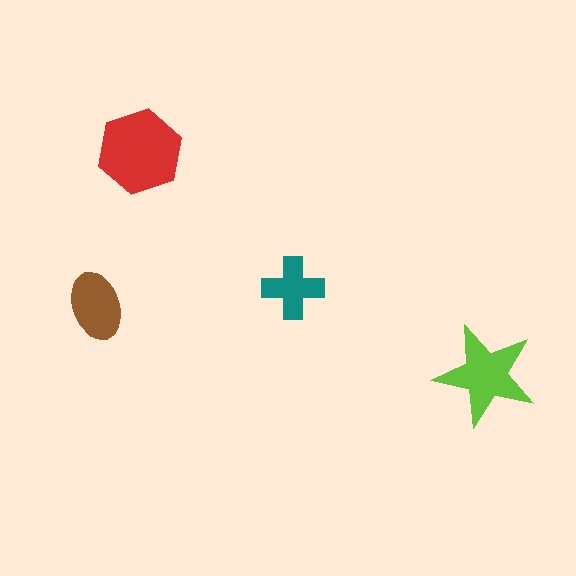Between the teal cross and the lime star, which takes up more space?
The lime star.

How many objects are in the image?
There are 4 objects in the image.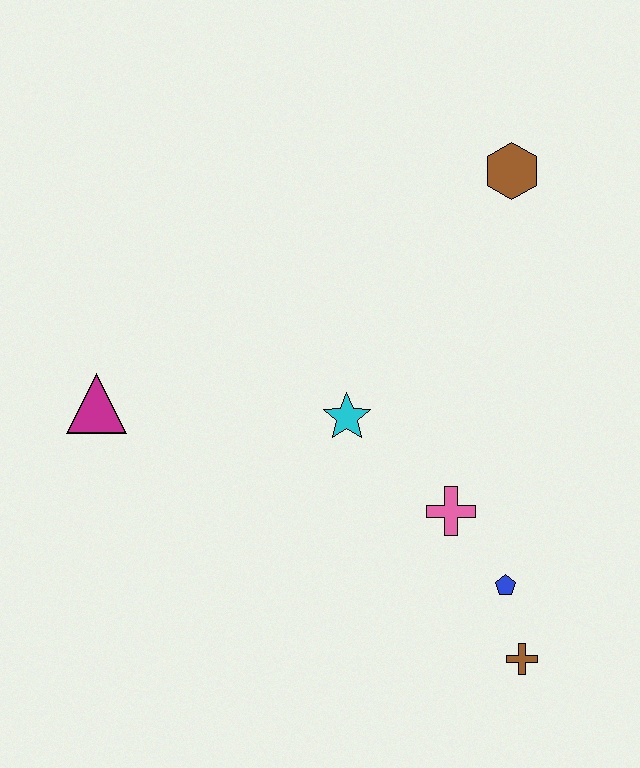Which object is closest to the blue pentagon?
The brown cross is closest to the blue pentagon.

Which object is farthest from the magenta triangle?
The brown cross is farthest from the magenta triangle.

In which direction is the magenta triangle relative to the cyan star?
The magenta triangle is to the left of the cyan star.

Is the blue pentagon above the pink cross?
No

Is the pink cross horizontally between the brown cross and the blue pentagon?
No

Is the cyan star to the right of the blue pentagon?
No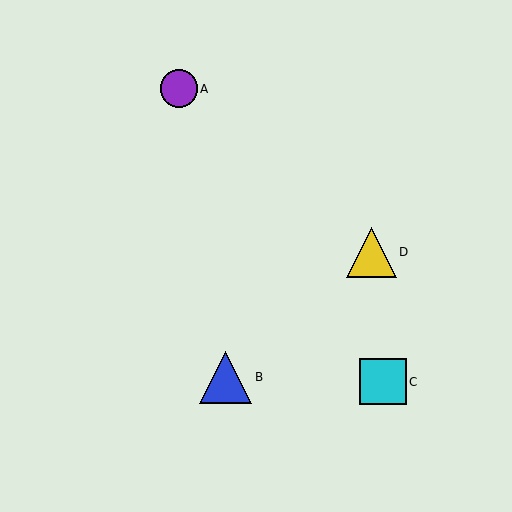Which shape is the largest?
The blue triangle (labeled B) is the largest.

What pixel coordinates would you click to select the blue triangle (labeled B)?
Click at (226, 377) to select the blue triangle B.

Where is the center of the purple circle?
The center of the purple circle is at (179, 89).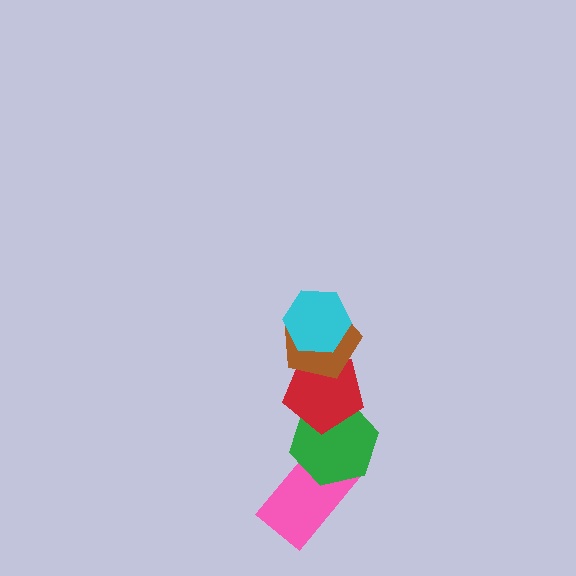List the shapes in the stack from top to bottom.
From top to bottom: the cyan hexagon, the brown pentagon, the red pentagon, the green hexagon, the pink rectangle.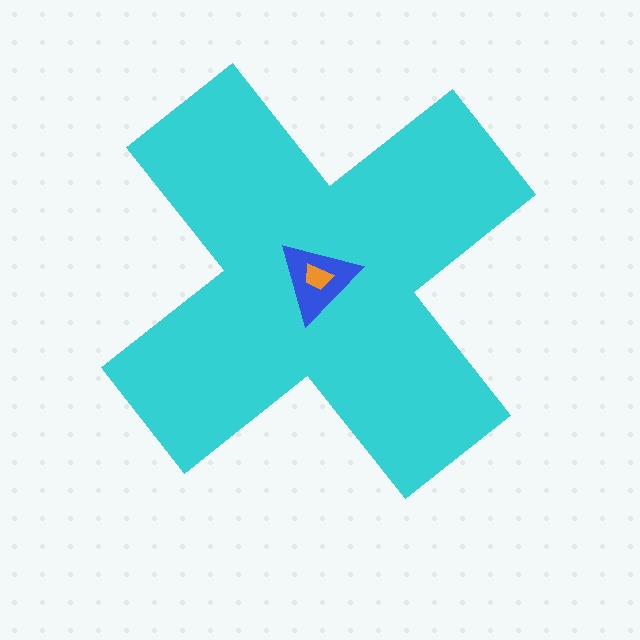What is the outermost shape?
The cyan cross.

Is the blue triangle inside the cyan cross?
Yes.